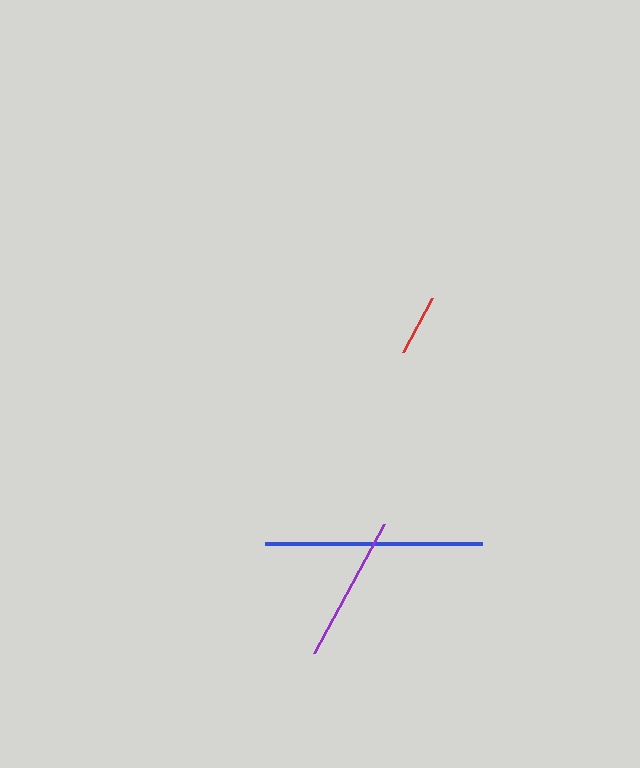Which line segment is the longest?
The blue line is the longest at approximately 217 pixels.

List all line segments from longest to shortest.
From longest to shortest: blue, purple, red.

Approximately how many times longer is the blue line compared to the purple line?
The blue line is approximately 1.5 times the length of the purple line.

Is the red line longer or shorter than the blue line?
The blue line is longer than the red line.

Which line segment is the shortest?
The red line is the shortest at approximately 61 pixels.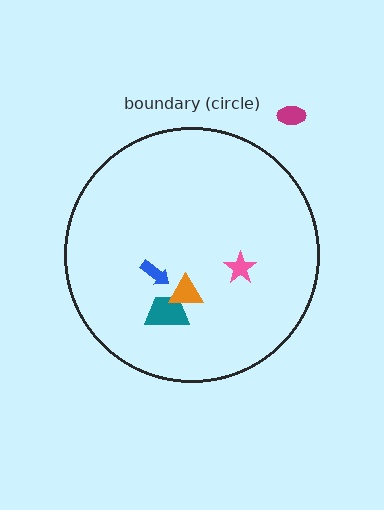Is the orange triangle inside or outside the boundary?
Inside.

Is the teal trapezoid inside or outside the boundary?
Inside.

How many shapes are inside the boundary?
4 inside, 1 outside.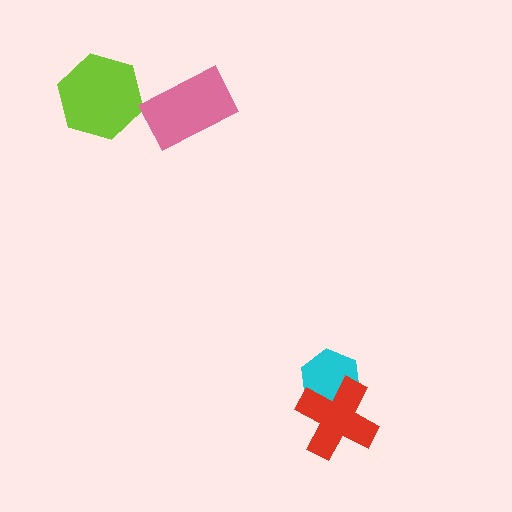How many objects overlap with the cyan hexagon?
1 object overlaps with the cyan hexagon.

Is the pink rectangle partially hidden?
No, no other shape covers it.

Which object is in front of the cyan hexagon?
The red cross is in front of the cyan hexagon.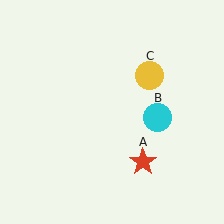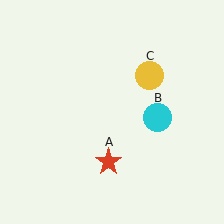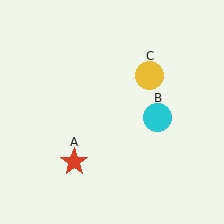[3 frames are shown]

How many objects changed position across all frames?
1 object changed position: red star (object A).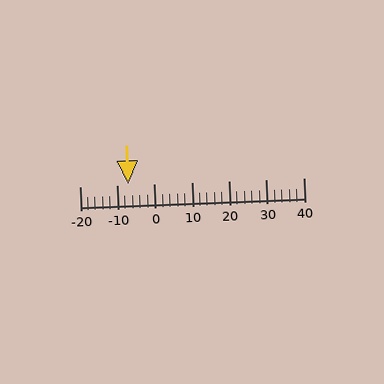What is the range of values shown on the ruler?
The ruler shows values from -20 to 40.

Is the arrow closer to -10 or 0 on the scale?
The arrow is closer to -10.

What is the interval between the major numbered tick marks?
The major tick marks are spaced 10 units apart.